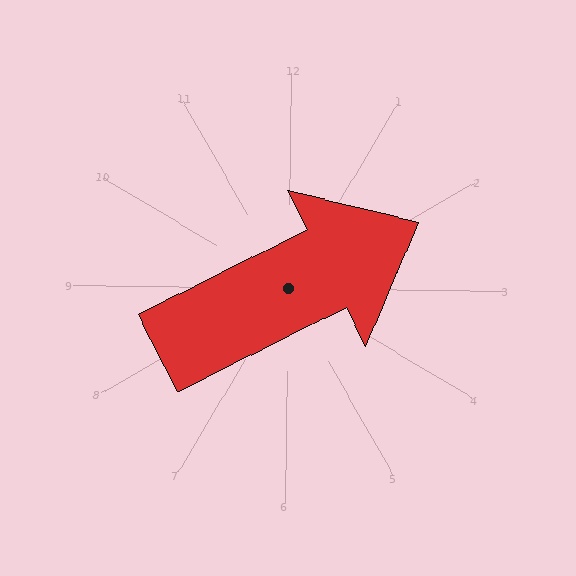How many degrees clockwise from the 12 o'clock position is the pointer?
Approximately 63 degrees.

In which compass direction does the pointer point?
Northeast.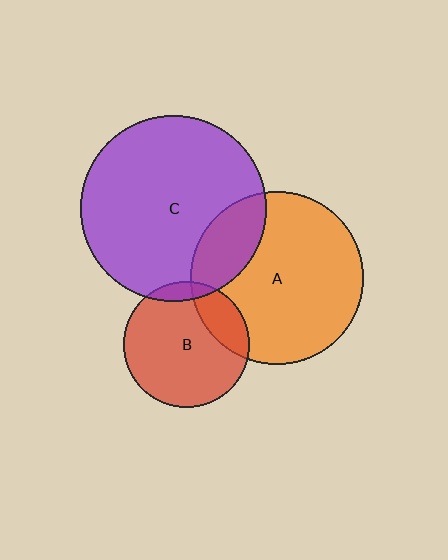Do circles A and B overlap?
Yes.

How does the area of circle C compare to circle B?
Approximately 2.2 times.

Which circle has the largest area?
Circle C (purple).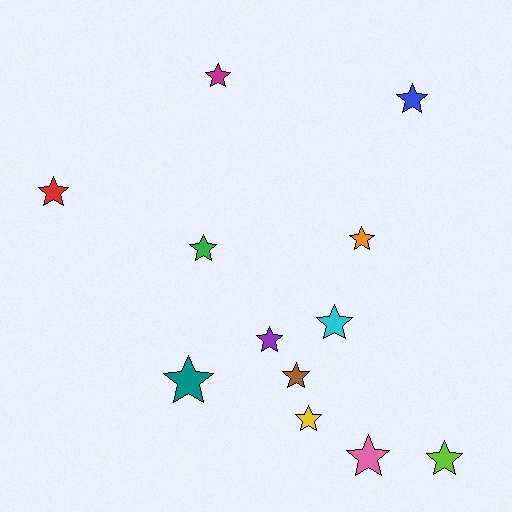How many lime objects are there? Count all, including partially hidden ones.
There is 1 lime object.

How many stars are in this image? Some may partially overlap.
There are 12 stars.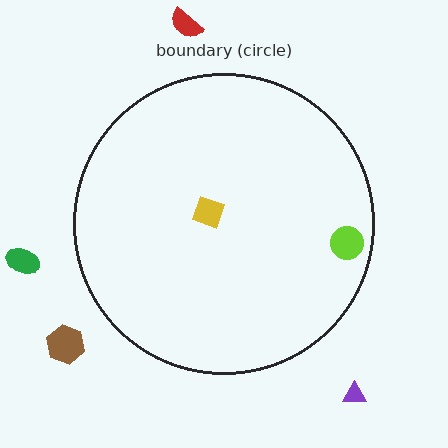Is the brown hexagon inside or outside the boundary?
Outside.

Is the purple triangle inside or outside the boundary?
Outside.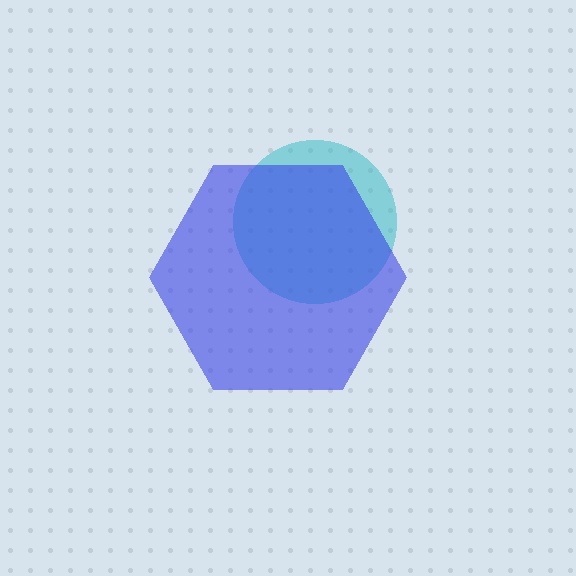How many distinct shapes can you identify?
There are 2 distinct shapes: a cyan circle, a blue hexagon.